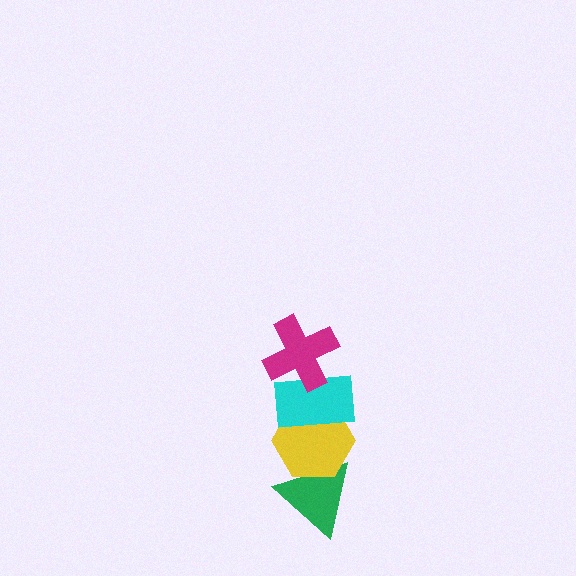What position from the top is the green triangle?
The green triangle is 4th from the top.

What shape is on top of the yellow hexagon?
The cyan rectangle is on top of the yellow hexagon.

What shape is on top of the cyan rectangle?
The magenta cross is on top of the cyan rectangle.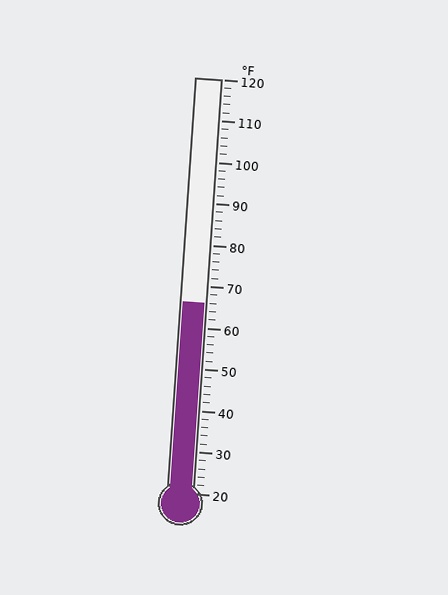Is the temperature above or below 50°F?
The temperature is above 50°F.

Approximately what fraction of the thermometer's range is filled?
The thermometer is filled to approximately 45% of its range.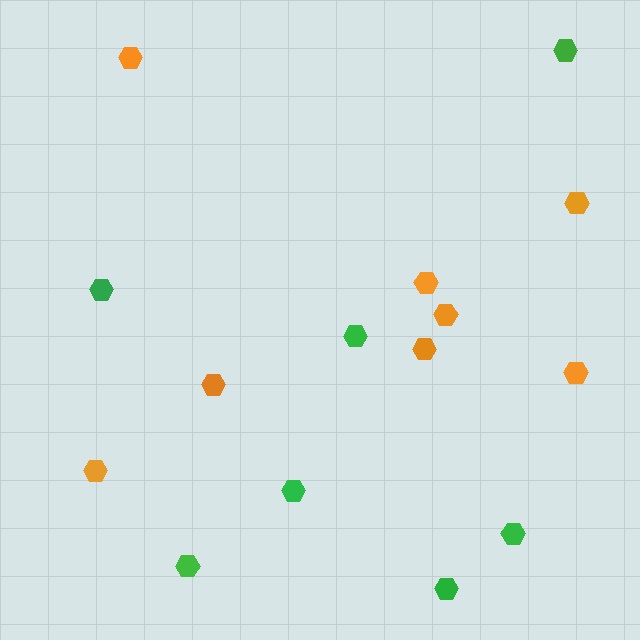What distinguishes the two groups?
There are 2 groups: one group of green hexagons (7) and one group of orange hexagons (8).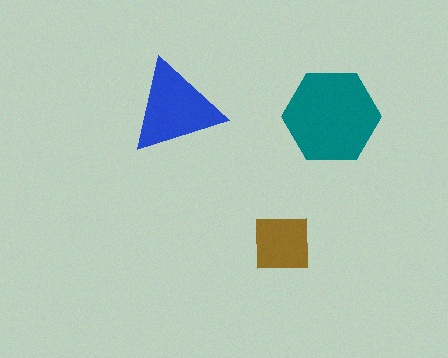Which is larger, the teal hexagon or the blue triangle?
The teal hexagon.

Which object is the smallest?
The brown square.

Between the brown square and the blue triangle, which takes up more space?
The blue triangle.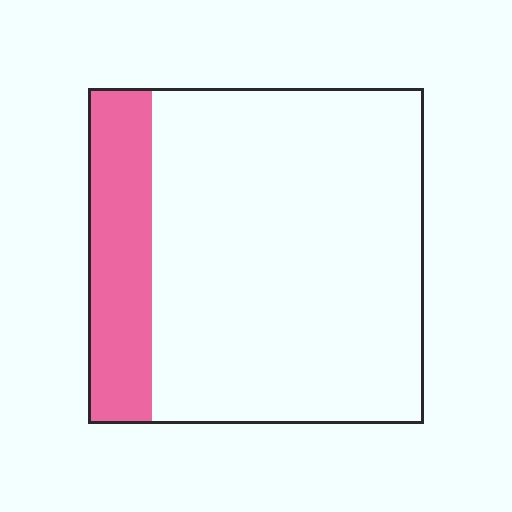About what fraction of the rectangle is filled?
About one fifth (1/5).